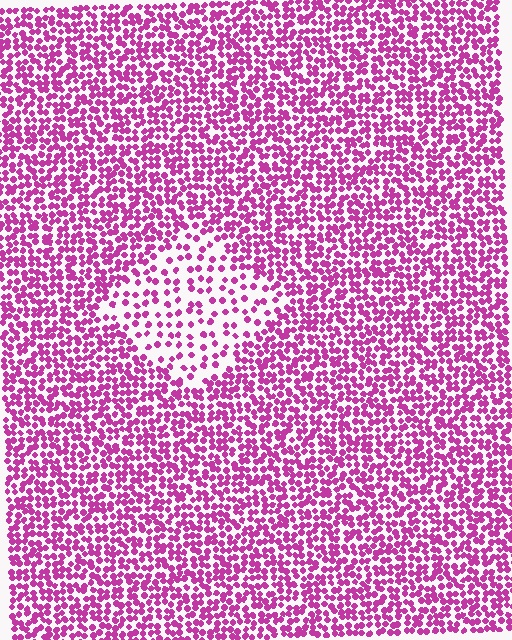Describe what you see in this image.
The image contains small magenta elements arranged at two different densities. A diamond-shaped region is visible where the elements are less densely packed than the surrounding area.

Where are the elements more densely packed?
The elements are more densely packed outside the diamond boundary.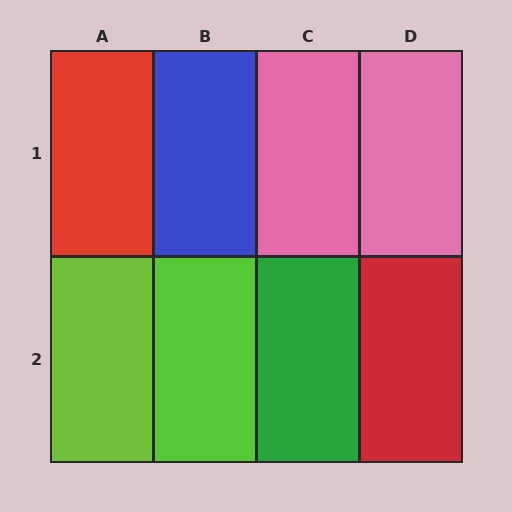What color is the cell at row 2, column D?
Red.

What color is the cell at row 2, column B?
Lime.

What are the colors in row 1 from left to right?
Red, blue, pink, pink.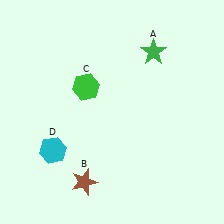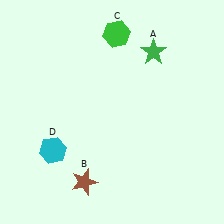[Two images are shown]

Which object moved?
The green hexagon (C) moved up.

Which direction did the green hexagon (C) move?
The green hexagon (C) moved up.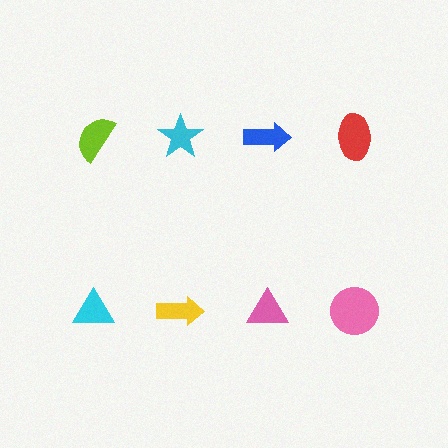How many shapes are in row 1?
4 shapes.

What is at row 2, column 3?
A pink triangle.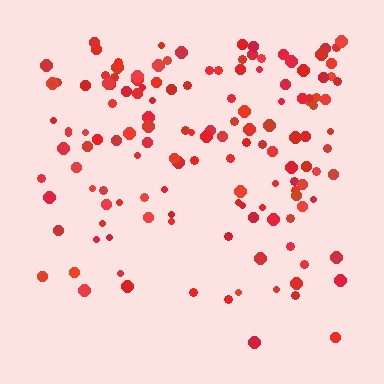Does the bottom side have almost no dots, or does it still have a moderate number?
Still a moderate number, just noticeably fewer than the top.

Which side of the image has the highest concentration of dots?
The top.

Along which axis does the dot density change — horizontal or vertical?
Vertical.